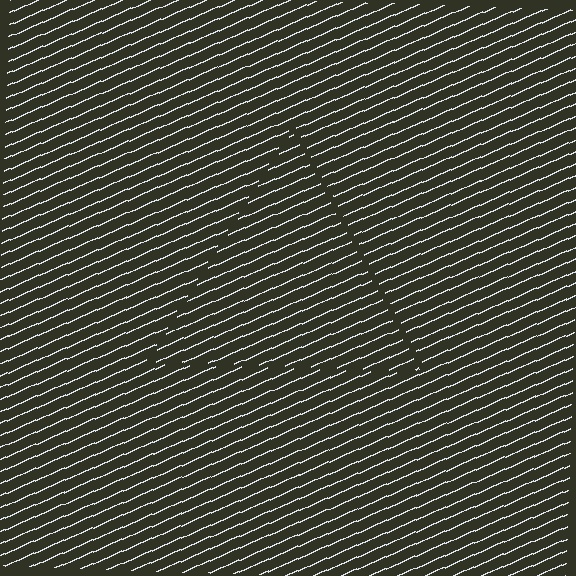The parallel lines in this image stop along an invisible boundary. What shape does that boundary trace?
An illusory triangle. The interior of the shape contains the same grating, shifted by half a period — the contour is defined by the phase discontinuity where line-ends from the inner and outer gratings abut.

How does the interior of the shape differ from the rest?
The interior of the shape contains the same grating, shifted by half a period — the contour is defined by the phase discontinuity where line-ends from the inner and outer gratings abut.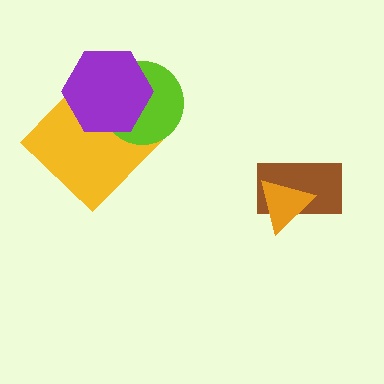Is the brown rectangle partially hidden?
Yes, it is partially covered by another shape.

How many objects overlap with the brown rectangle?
1 object overlaps with the brown rectangle.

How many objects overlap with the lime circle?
2 objects overlap with the lime circle.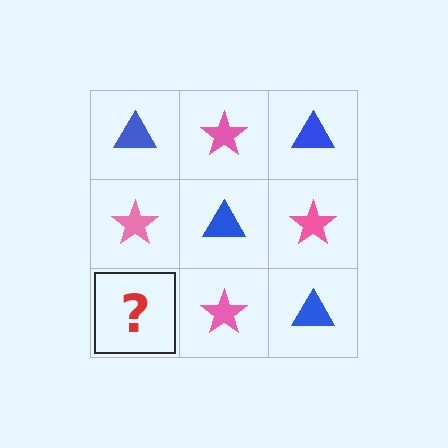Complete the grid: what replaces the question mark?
The question mark should be replaced with a blue triangle.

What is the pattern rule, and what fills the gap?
The rule is that it alternates blue triangle and pink star in a checkerboard pattern. The gap should be filled with a blue triangle.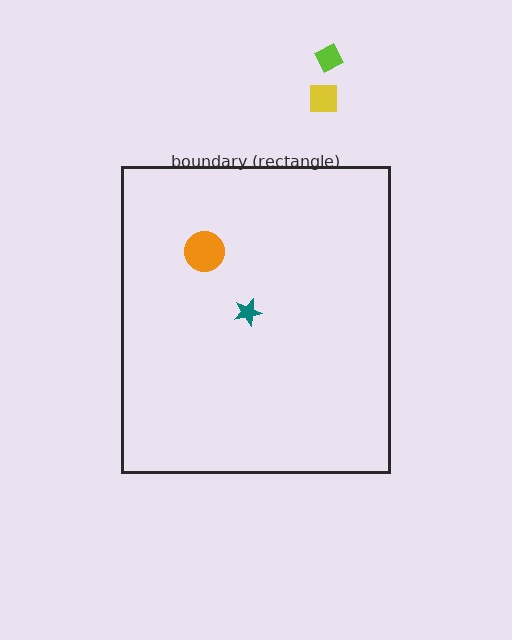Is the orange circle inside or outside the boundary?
Inside.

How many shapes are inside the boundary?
2 inside, 2 outside.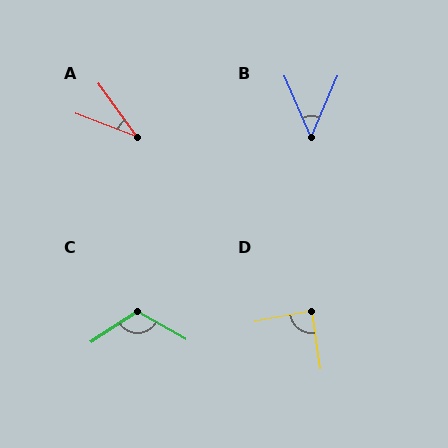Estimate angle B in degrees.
Approximately 46 degrees.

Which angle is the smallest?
A, at approximately 33 degrees.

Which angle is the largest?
C, at approximately 117 degrees.